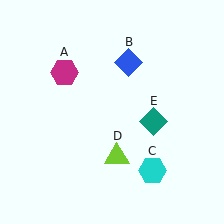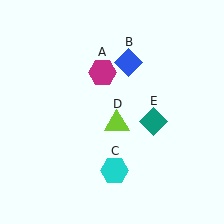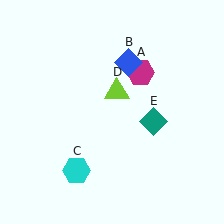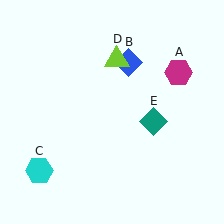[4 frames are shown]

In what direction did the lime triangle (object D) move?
The lime triangle (object D) moved up.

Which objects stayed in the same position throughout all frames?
Blue diamond (object B) and teal diamond (object E) remained stationary.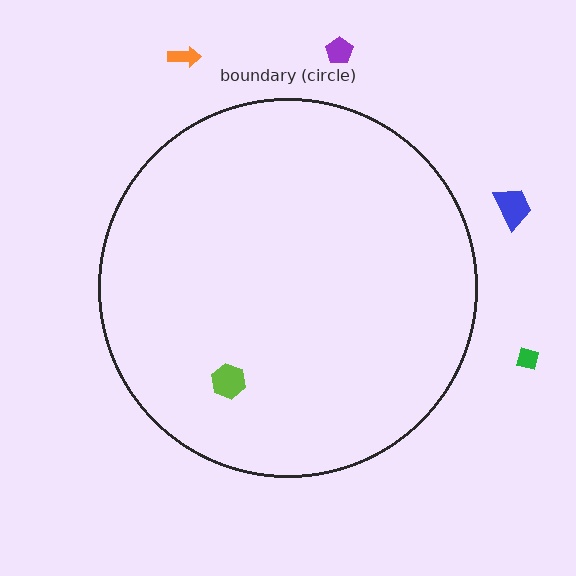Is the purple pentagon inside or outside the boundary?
Outside.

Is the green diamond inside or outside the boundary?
Outside.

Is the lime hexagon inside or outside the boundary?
Inside.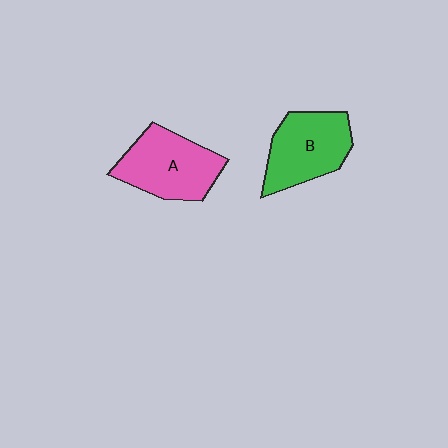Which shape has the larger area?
Shape A (pink).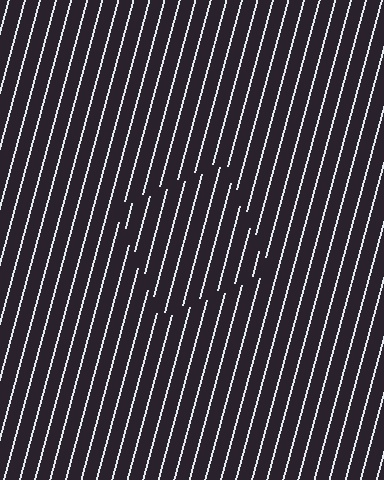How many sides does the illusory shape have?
4 sides — the line-ends trace a square.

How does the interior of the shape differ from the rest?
The interior of the shape contains the same grating, shifted by half a period — the contour is defined by the phase discontinuity where line-ends from the inner and outer gratings abut.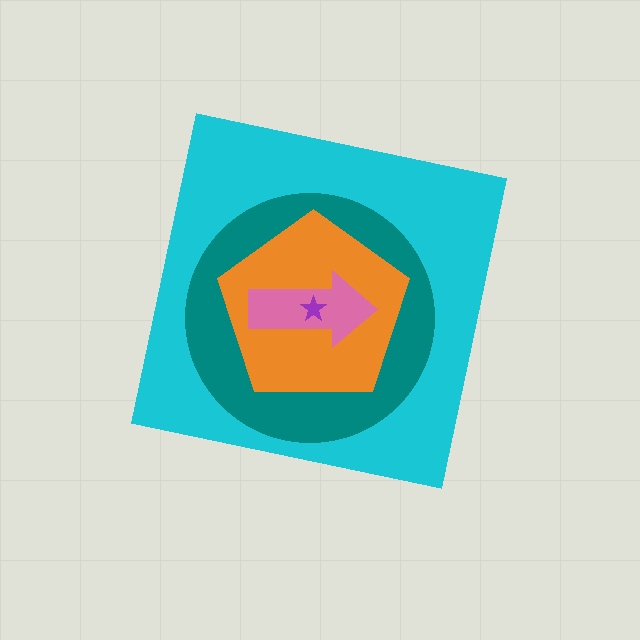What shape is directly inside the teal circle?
The orange pentagon.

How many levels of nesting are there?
5.